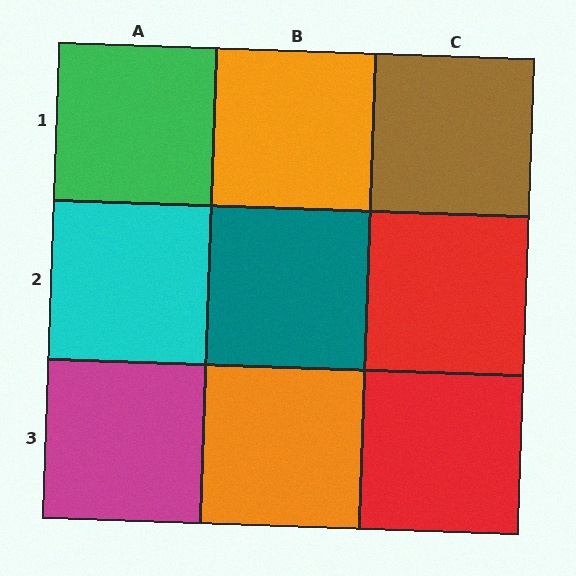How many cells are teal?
1 cell is teal.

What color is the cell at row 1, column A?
Green.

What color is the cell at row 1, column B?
Orange.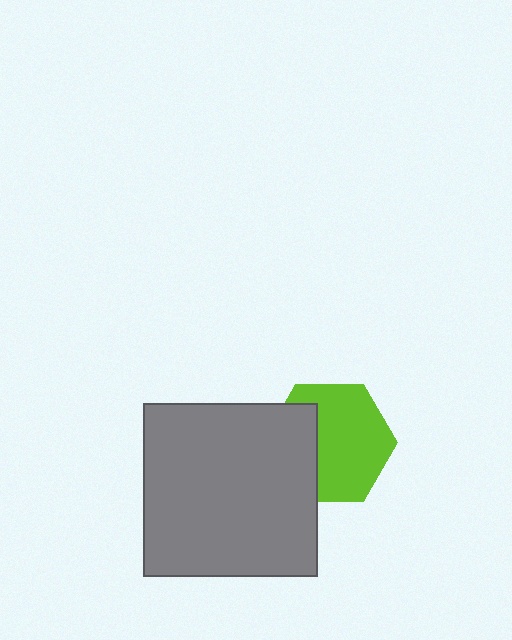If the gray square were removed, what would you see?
You would see the complete lime hexagon.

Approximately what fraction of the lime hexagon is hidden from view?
Roughly 33% of the lime hexagon is hidden behind the gray square.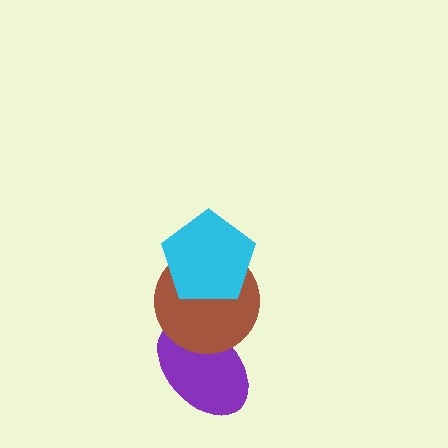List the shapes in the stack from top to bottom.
From top to bottom: the cyan pentagon, the brown circle, the purple ellipse.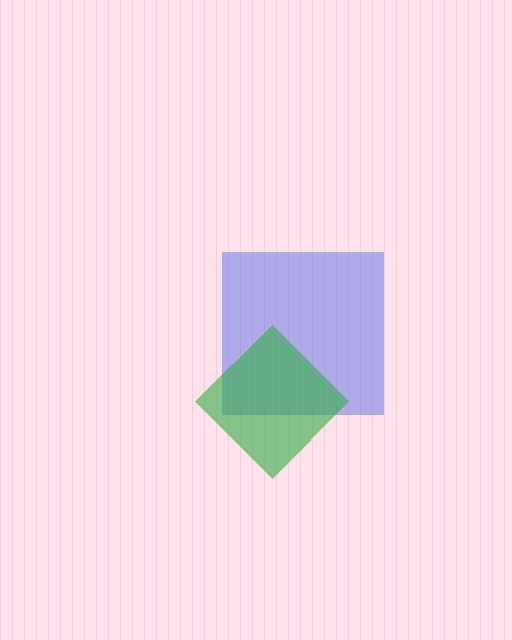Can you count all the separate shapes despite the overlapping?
Yes, there are 2 separate shapes.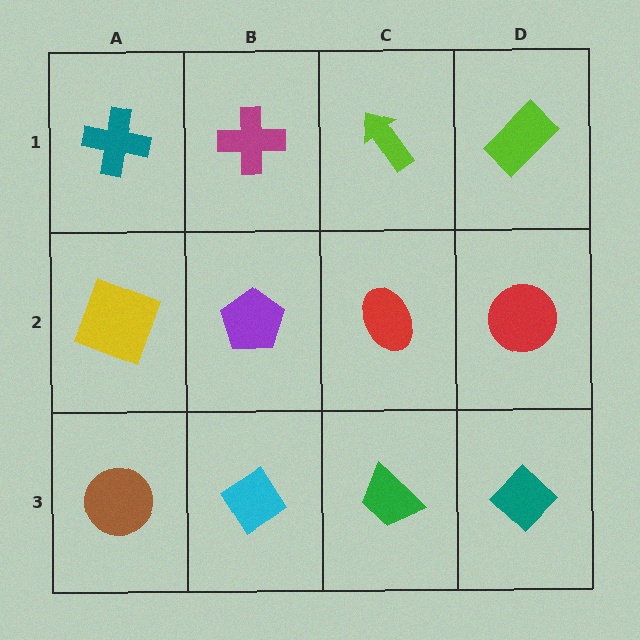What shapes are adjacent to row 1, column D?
A red circle (row 2, column D), a lime arrow (row 1, column C).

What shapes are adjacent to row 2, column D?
A lime rectangle (row 1, column D), a teal diamond (row 3, column D), a red ellipse (row 2, column C).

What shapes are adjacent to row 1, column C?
A red ellipse (row 2, column C), a magenta cross (row 1, column B), a lime rectangle (row 1, column D).